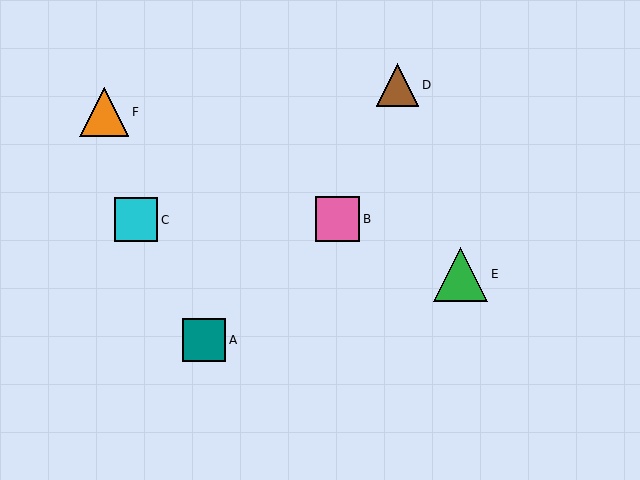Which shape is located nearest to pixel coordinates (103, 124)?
The orange triangle (labeled F) at (104, 112) is nearest to that location.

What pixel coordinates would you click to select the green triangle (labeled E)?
Click at (461, 274) to select the green triangle E.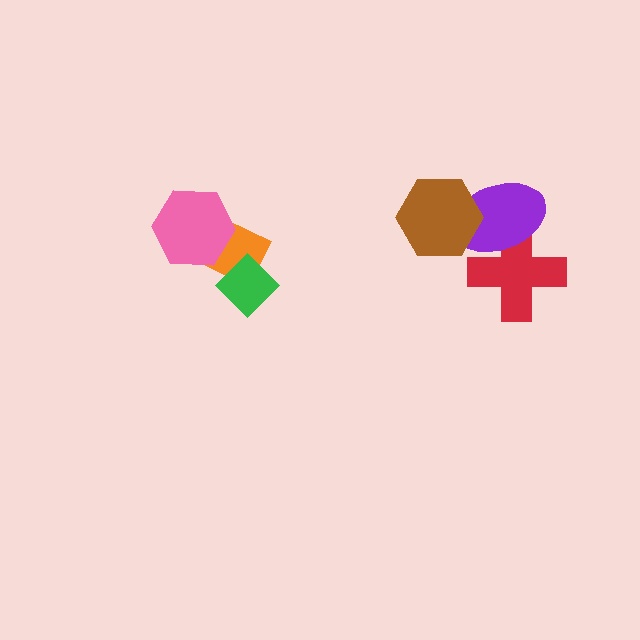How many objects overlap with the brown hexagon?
1 object overlaps with the brown hexagon.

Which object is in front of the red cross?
The purple ellipse is in front of the red cross.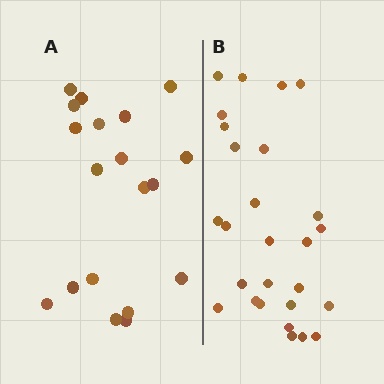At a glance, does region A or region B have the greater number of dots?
Region B (the right region) has more dots.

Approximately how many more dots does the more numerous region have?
Region B has roughly 8 or so more dots than region A.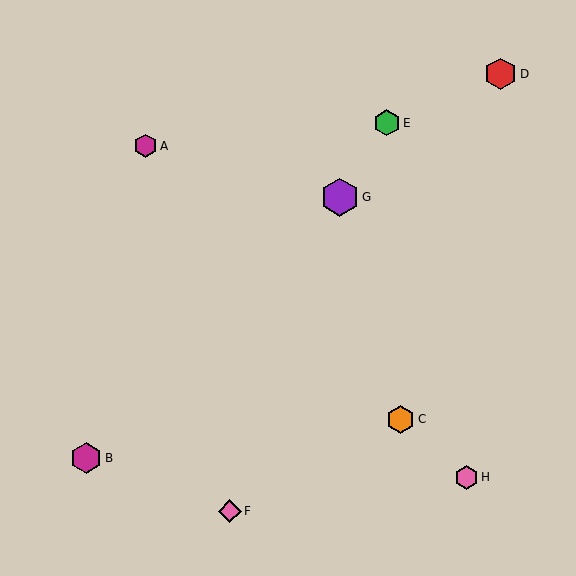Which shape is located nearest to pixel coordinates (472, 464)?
The pink hexagon (labeled H) at (467, 477) is nearest to that location.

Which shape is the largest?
The purple hexagon (labeled G) is the largest.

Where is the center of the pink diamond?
The center of the pink diamond is at (230, 511).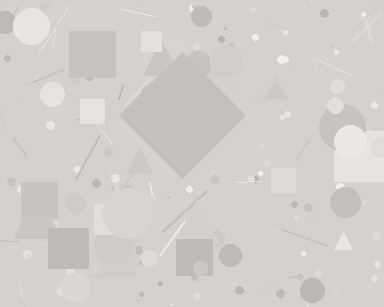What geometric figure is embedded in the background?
A diamond is embedded in the background.